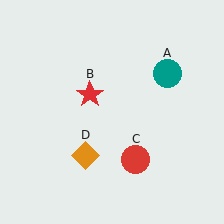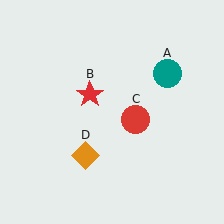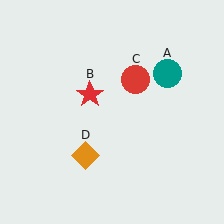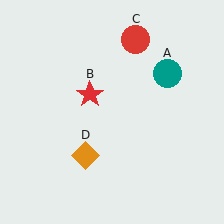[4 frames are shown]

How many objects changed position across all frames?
1 object changed position: red circle (object C).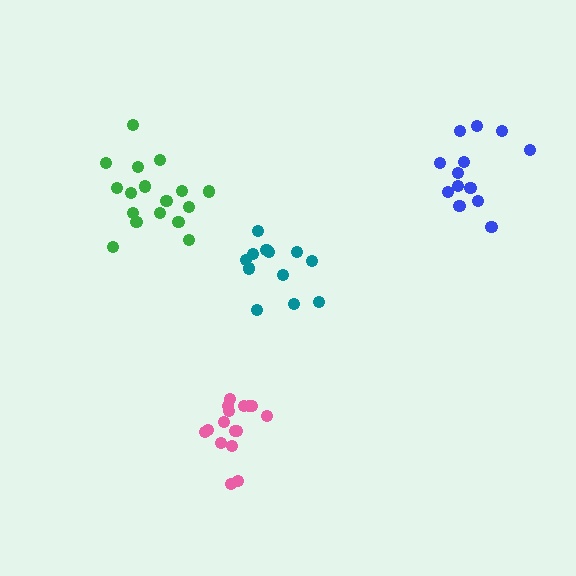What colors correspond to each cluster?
The clusters are colored: pink, green, teal, blue.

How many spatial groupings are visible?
There are 4 spatial groupings.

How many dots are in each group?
Group 1: 16 dots, Group 2: 17 dots, Group 3: 12 dots, Group 4: 14 dots (59 total).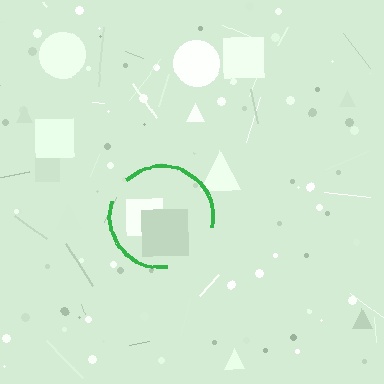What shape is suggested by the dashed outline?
The dashed outline suggests a circle.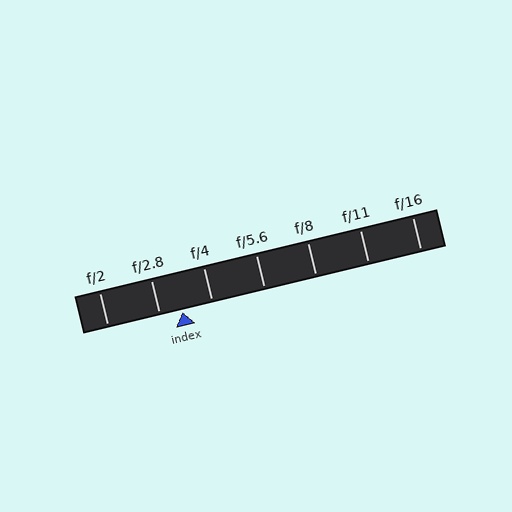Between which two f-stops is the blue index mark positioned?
The index mark is between f/2.8 and f/4.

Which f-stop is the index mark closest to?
The index mark is closest to f/2.8.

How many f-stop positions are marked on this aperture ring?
There are 7 f-stop positions marked.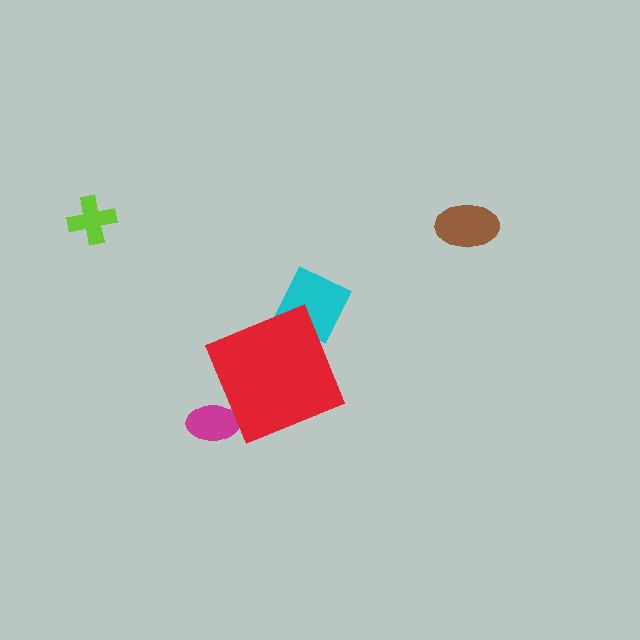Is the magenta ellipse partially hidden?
Yes, the magenta ellipse is partially hidden behind the red diamond.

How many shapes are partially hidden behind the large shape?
2 shapes are partially hidden.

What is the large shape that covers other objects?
A red diamond.